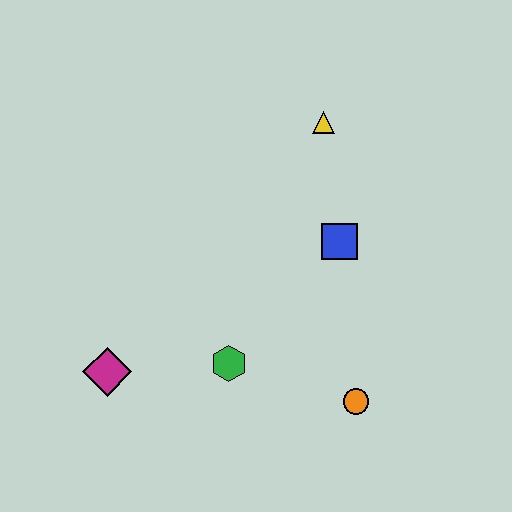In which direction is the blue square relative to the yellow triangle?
The blue square is below the yellow triangle.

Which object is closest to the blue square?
The yellow triangle is closest to the blue square.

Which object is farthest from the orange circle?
The yellow triangle is farthest from the orange circle.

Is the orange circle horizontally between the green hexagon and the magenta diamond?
No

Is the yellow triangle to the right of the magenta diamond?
Yes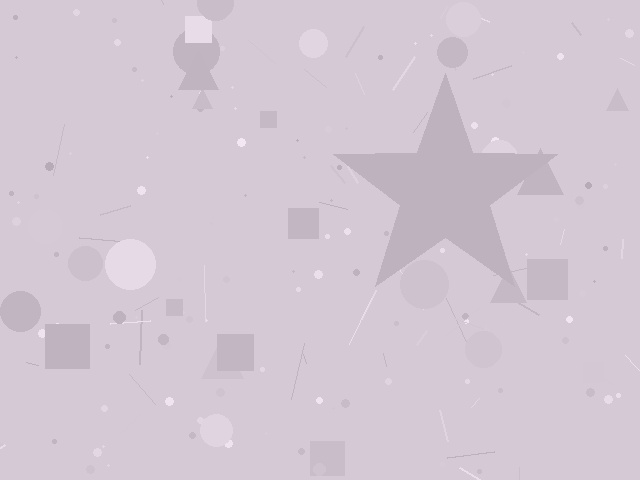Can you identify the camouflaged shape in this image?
The camouflaged shape is a star.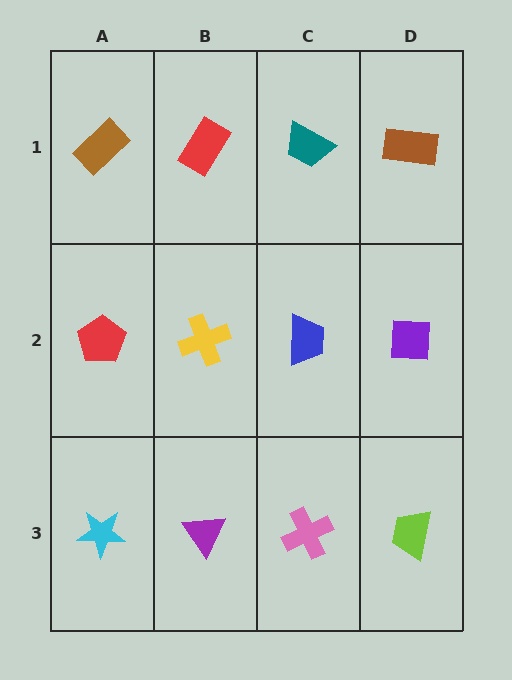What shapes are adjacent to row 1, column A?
A red pentagon (row 2, column A), a red rectangle (row 1, column B).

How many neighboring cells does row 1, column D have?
2.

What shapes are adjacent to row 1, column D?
A purple square (row 2, column D), a teal trapezoid (row 1, column C).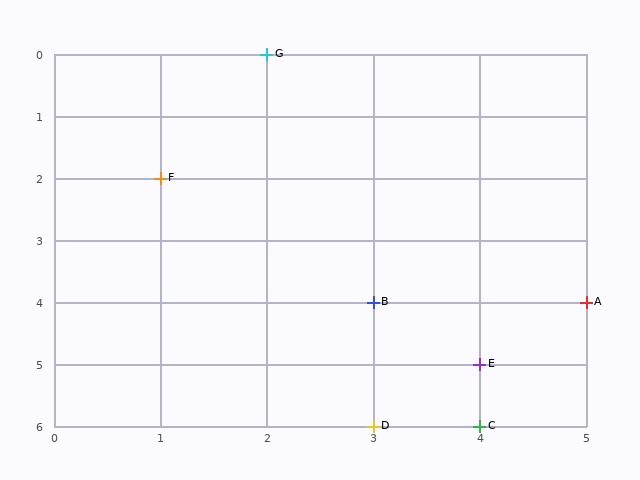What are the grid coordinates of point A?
Point A is at grid coordinates (5, 4).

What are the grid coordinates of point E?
Point E is at grid coordinates (4, 5).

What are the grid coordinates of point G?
Point G is at grid coordinates (2, 0).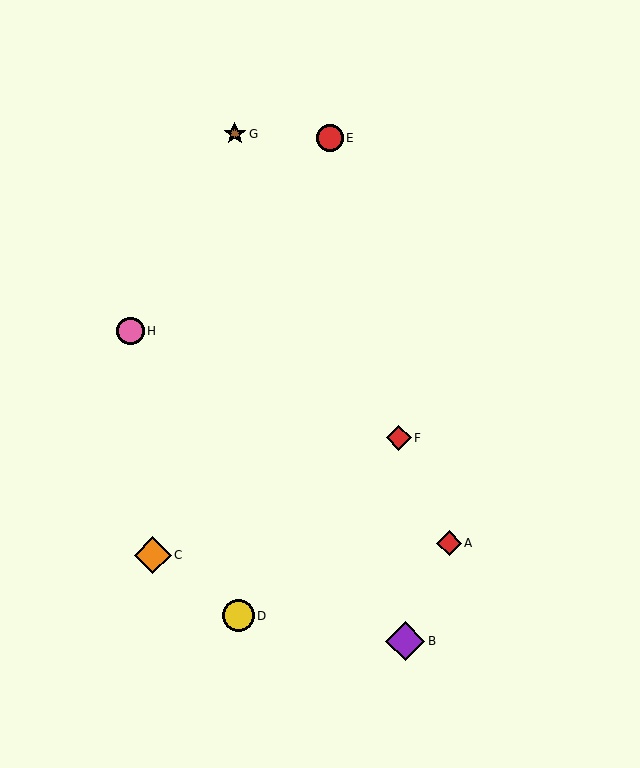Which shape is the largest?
The purple diamond (labeled B) is the largest.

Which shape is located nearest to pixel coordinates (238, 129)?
The brown star (labeled G) at (235, 134) is nearest to that location.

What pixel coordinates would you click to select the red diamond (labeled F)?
Click at (399, 438) to select the red diamond F.